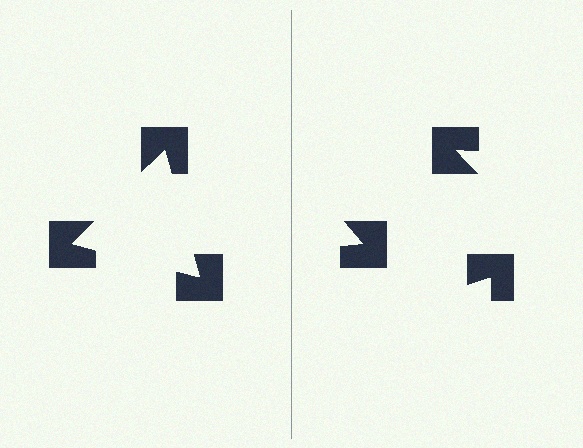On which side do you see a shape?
An illusory triangle appears on the left side. On the right side the wedge cuts are rotated, so no coherent shape forms.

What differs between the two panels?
The notched squares are positioned identically on both sides; only the wedge orientations differ. On the left they align to a triangle; on the right they are misaligned.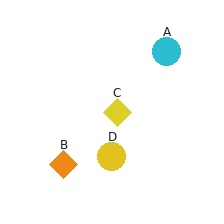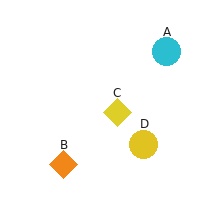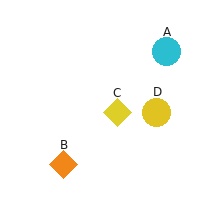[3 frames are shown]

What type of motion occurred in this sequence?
The yellow circle (object D) rotated counterclockwise around the center of the scene.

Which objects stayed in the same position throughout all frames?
Cyan circle (object A) and orange diamond (object B) and yellow diamond (object C) remained stationary.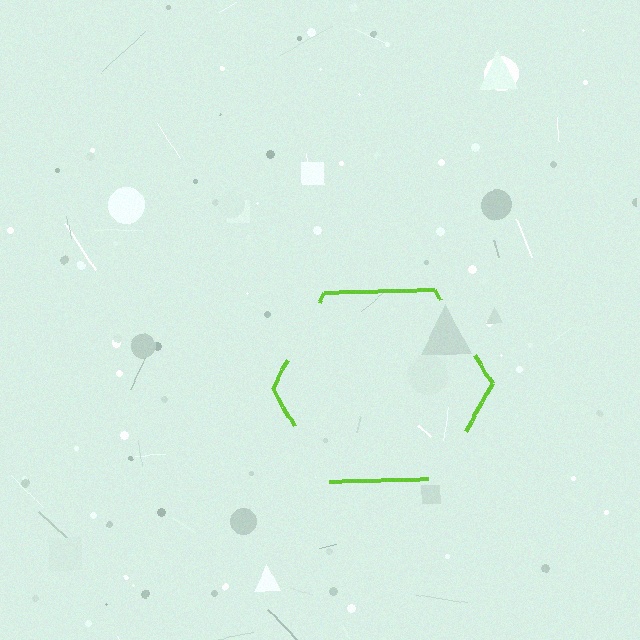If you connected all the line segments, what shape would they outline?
They would outline a hexagon.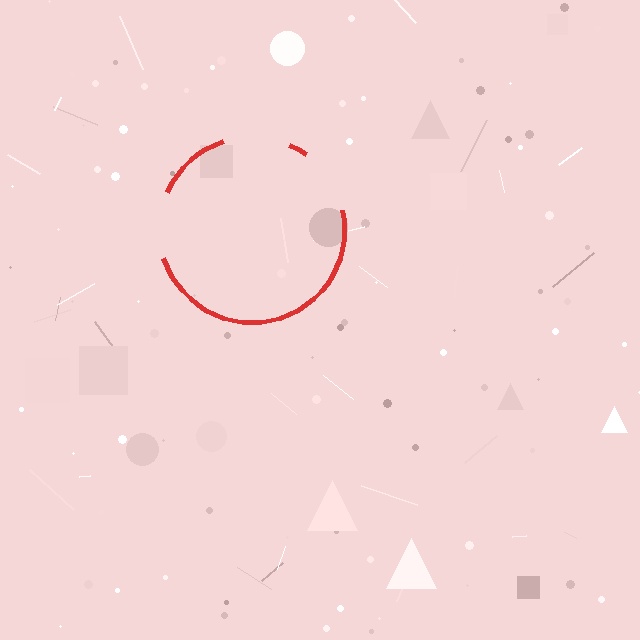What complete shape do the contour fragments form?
The contour fragments form a circle.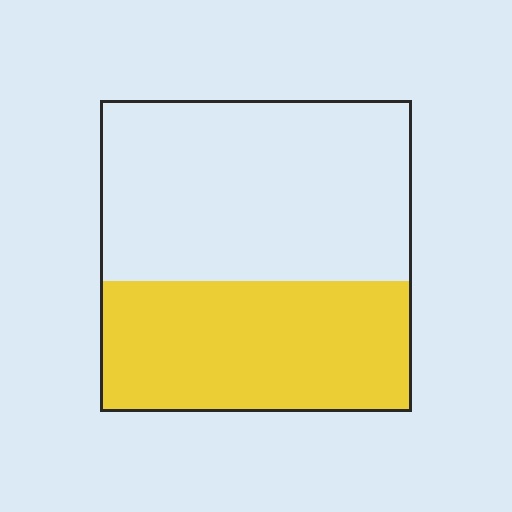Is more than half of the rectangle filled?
No.